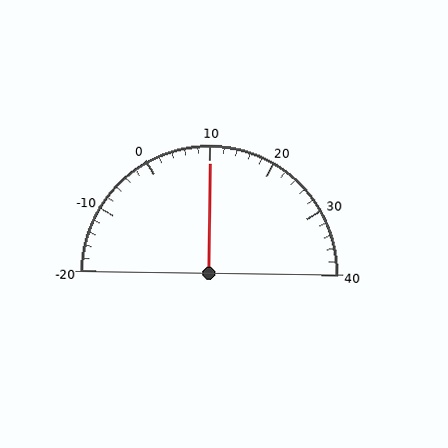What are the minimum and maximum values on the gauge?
The gauge ranges from -20 to 40.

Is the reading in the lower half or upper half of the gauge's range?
The reading is in the upper half of the range (-20 to 40).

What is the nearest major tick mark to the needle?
The nearest major tick mark is 10.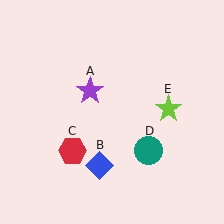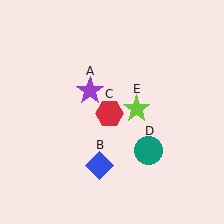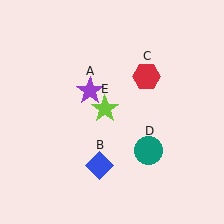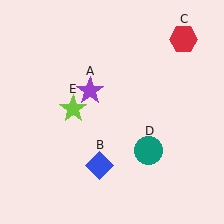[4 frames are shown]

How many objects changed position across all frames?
2 objects changed position: red hexagon (object C), lime star (object E).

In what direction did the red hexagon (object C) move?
The red hexagon (object C) moved up and to the right.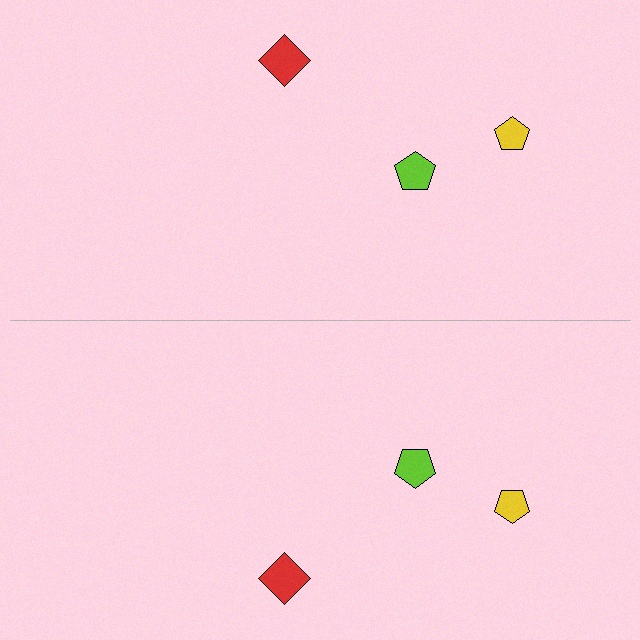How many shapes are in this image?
There are 6 shapes in this image.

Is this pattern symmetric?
Yes, this pattern has bilateral (reflection) symmetry.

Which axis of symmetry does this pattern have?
The pattern has a horizontal axis of symmetry running through the center of the image.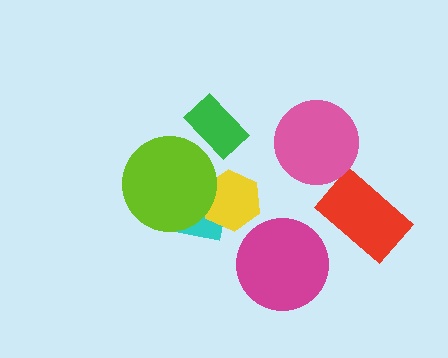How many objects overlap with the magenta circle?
0 objects overlap with the magenta circle.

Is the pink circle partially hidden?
No, no other shape covers it.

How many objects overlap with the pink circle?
0 objects overlap with the pink circle.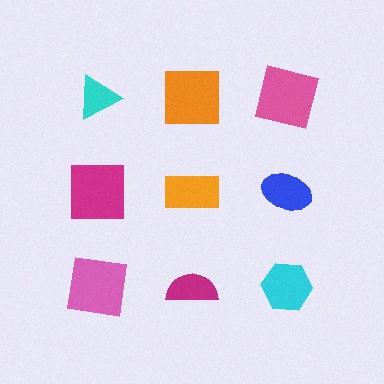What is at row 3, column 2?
A magenta semicircle.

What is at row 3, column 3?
A cyan hexagon.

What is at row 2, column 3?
A blue ellipse.